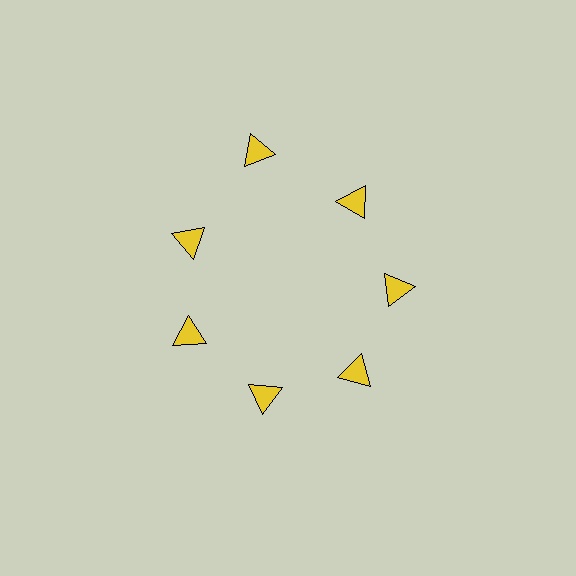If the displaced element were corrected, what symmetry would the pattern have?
It would have 7-fold rotational symmetry — the pattern would map onto itself every 51 degrees.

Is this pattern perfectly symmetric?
No. The 7 yellow triangles are arranged in a ring, but one element near the 12 o'clock position is pushed outward from the center, breaking the 7-fold rotational symmetry.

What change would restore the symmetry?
The symmetry would be restored by moving it inward, back onto the ring so that all 7 triangles sit at equal angles and equal distance from the center.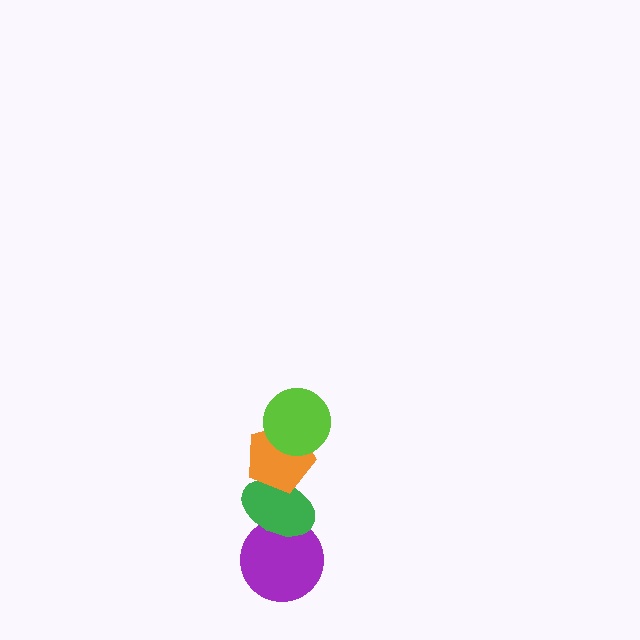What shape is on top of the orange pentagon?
The lime circle is on top of the orange pentagon.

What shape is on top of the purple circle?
The green ellipse is on top of the purple circle.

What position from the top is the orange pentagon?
The orange pentagon is 2nd from the top.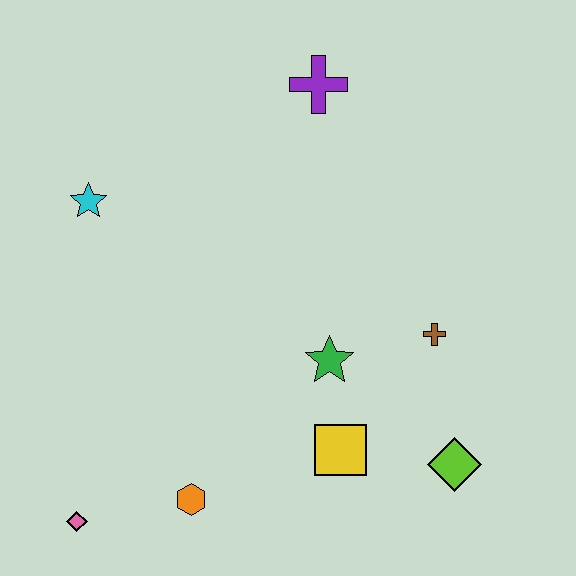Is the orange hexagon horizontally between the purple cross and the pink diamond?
Yes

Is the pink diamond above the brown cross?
No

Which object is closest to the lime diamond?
The yellow square is closest to the lime diamond.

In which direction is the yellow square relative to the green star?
The yellow square is below the green star.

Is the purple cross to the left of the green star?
Yes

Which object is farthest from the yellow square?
The purple cross is farthest from the yellow square.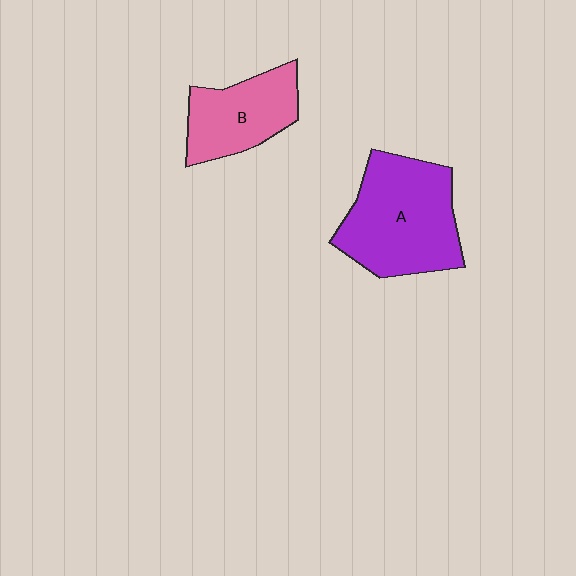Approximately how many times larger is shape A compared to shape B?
Approximately 1.5 times.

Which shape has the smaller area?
Shape B (pink).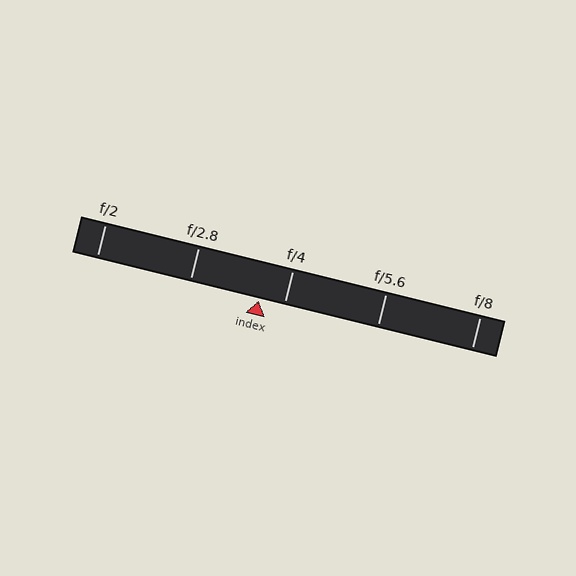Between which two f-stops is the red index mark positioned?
The index mark is between f/2.8 and f/4.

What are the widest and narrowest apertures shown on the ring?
The widest aperture shown is f/2 and the narrowest is f/8.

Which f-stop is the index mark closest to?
The index mark is closest to f/4.